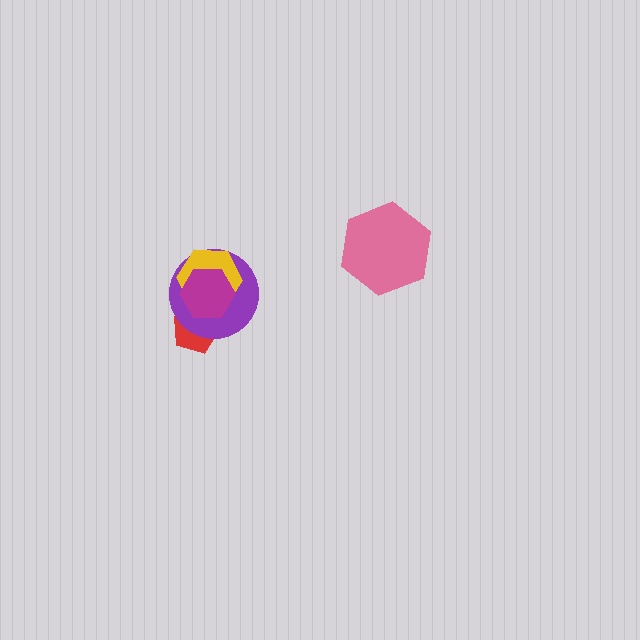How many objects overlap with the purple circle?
3 objects overlap with the purple circle.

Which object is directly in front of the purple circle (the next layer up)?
The yellow hexagon is directly in front of the purple circle.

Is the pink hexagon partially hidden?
No, no other shape covers it.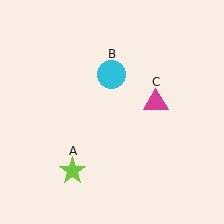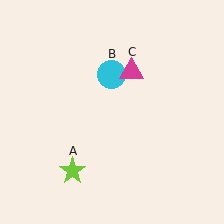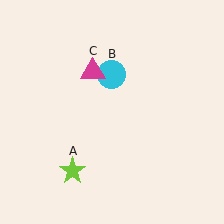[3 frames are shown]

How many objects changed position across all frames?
1 object changed position: magenta triangle (object C).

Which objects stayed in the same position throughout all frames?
Lime star (object A) and cyan circle (object B) remained stationary.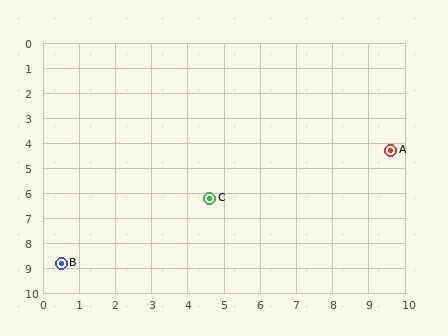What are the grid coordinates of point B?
Point B is at approximately (0.5, 8.8).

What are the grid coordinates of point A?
Point A is at approximately (9.6, 4.3).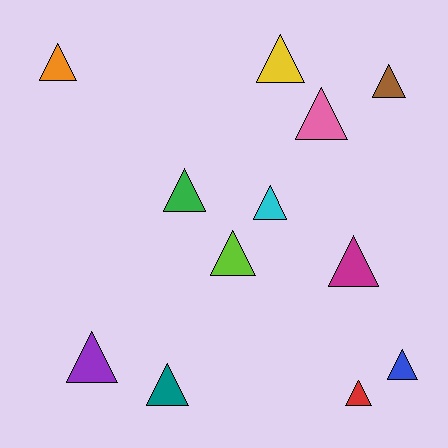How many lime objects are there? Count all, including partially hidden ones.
There is 1 lime object.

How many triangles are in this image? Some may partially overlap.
There are 12 triangles.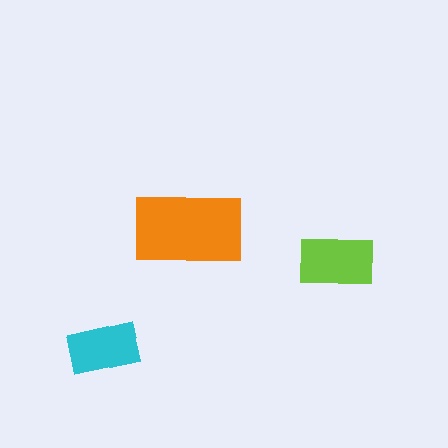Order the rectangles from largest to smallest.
the orange one, the lime one, the cyan one.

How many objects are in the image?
There are 3 objects in the image.